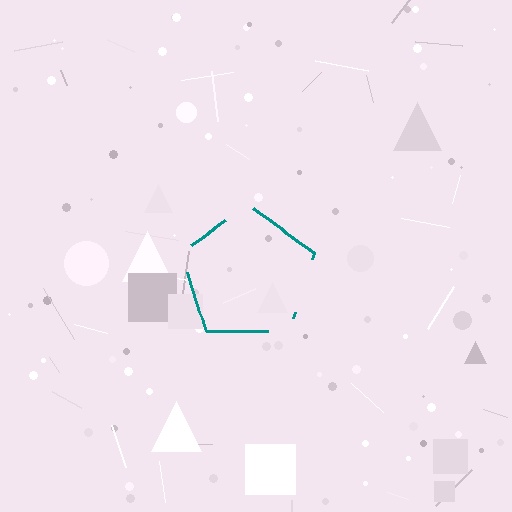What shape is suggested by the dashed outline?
The dashed outline suggests a pentagon.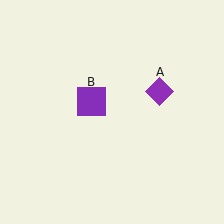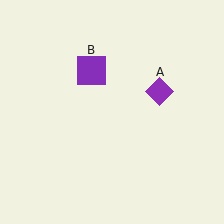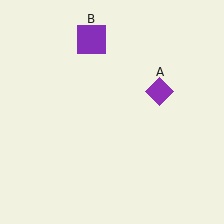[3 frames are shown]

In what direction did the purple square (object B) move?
The purple square (object B) moved up.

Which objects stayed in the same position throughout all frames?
Purple diamond (object A) remained stationary.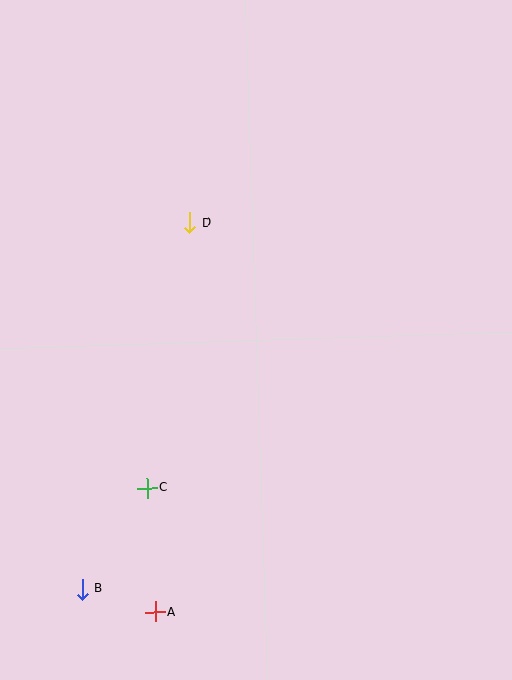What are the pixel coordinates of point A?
Point A is at (155, 612).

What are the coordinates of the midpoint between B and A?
The midpoint between B and A is at (119, 601).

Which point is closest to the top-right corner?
Point D is closest to the top-right corner.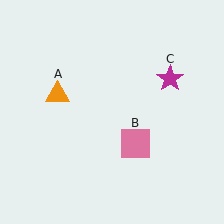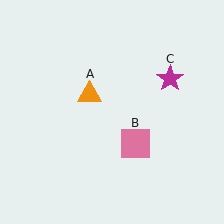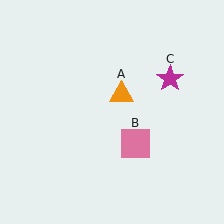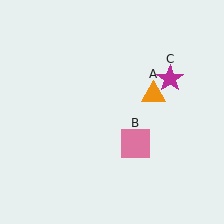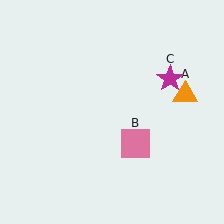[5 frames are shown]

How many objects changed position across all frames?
1 object changed position: orange triangle (object A).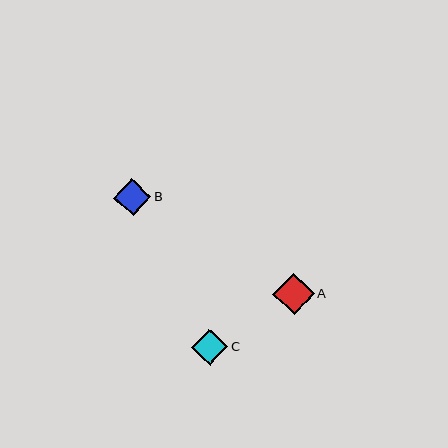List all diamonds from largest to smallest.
From largest to smallest: A, B, C.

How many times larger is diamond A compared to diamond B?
Diamond A is approximately 1.1 times the size of diamond B.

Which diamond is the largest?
Diamond A is the largest with a size of approximately 41 pixels.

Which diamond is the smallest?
Diamond C is the smallest with a size of approximately 36 pixels.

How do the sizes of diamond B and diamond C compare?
Diamond B and diamond C are approximately the same size.